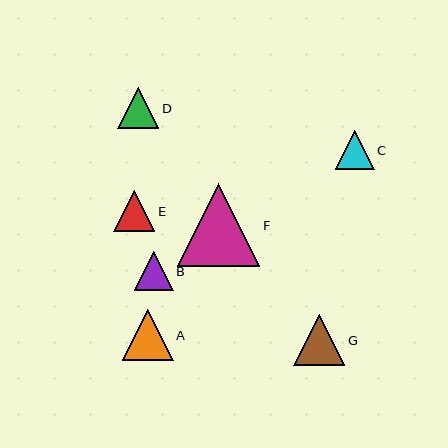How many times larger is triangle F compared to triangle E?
Triangle F is approximately 2.0 times the size of triangle E.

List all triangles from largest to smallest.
From largest to smallest: F, A, G, E, D, C, B.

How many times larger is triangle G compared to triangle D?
Triangle G is approximately 1.2 times the size of triangle D.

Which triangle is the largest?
Triangle F is the largest with a size of approximately 82 pixels.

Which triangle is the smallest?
Triangle B is the smallest with a size of approximately 39 pixels.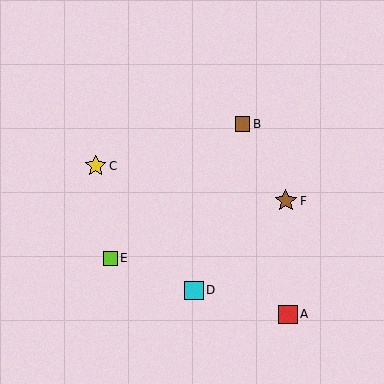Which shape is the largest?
The brown star (labeled F) is the largest.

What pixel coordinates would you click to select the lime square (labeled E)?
Click at (111, 258) to select the lime square E.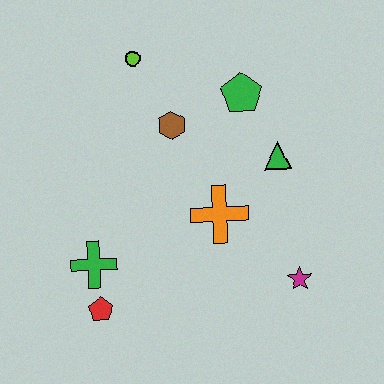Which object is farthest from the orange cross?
The lime circle is farthest from the orange cross.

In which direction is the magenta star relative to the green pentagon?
The magenta star is below the green pentagon.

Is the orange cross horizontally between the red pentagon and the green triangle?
Yes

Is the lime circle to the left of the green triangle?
Yes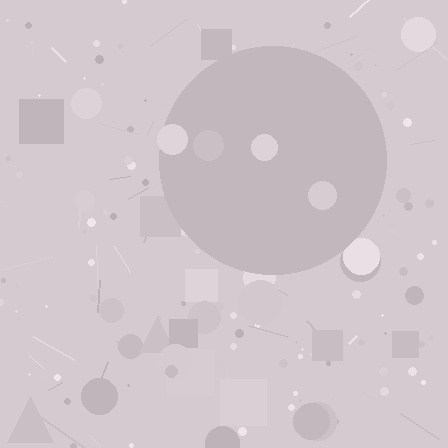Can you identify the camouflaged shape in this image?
The camouflaged shape is a circle.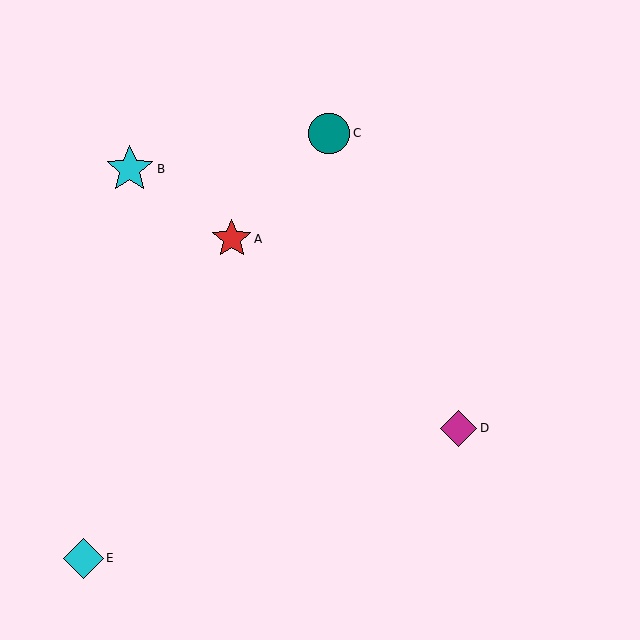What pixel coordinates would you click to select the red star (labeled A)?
Click at (232, 239) to select the red star A.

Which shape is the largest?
The cyan star (labeled B) is the largest.